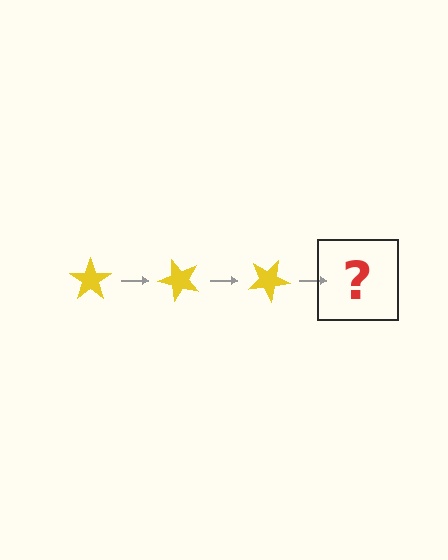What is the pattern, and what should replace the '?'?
The pattern is that the star rotates 50 degrees each step. The '?' should be a yellow star rotated 150 degrees.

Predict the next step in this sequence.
The next step is a yellow star rotated 150 degrees.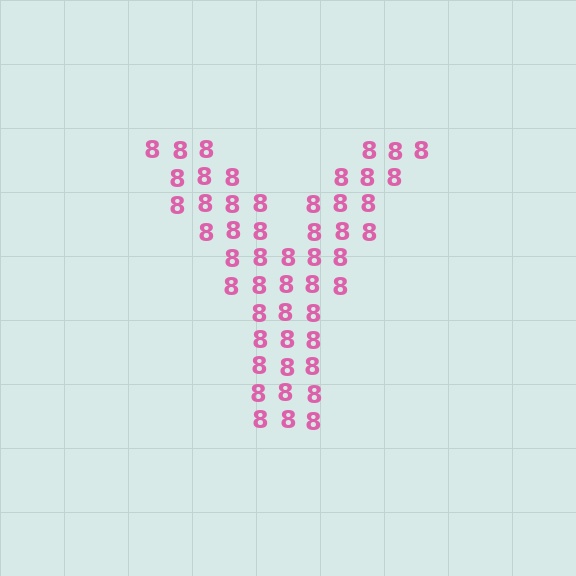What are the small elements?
The small elements are digit 8's.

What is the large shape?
The large shape is the letter Y.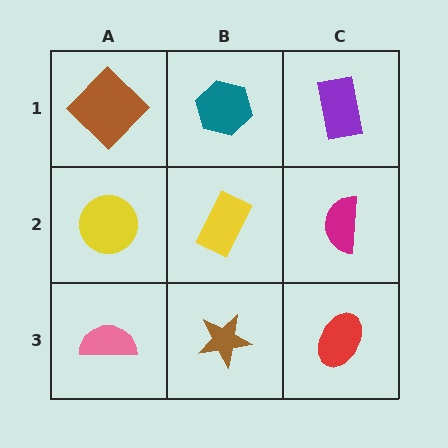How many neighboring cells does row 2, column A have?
3.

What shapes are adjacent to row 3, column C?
A magenta semicircle (row 2, column C), a brown star (row 3, column B).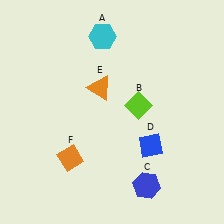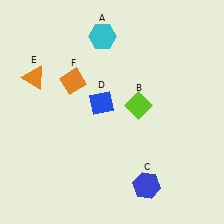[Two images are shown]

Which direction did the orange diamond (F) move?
The orange diamond (F) moved up.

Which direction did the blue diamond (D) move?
The blue diamond (D) moved left.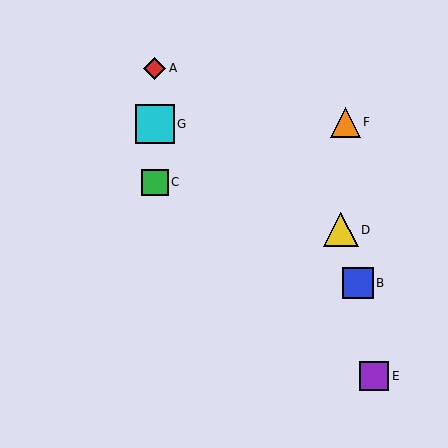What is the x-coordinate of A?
Object A is at x≈155.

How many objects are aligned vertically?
3 objects (A, C, G) are aligned vertically.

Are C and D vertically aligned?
No, C is at x≈155 and D is at x≈341.